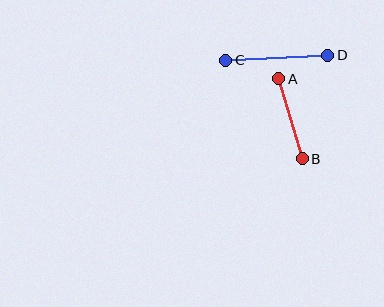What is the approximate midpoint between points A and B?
The midpoint is at approximately (290, 119) pixels.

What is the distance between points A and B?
The distance is approximately 84 pixels.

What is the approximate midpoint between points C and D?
The midpoint is at approximately (277, 58) pixels.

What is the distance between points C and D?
The distance is approximately 102 pixels.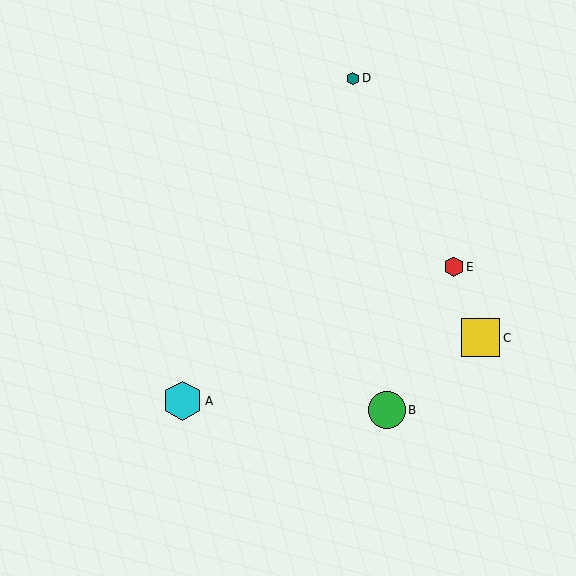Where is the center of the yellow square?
The center of the yellow square is at (481, 338).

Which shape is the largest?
The cyan hexagon (labeled A) is the largest.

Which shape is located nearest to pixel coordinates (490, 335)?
The yellow square (labeled C) at (481, 338) is nearest to that location.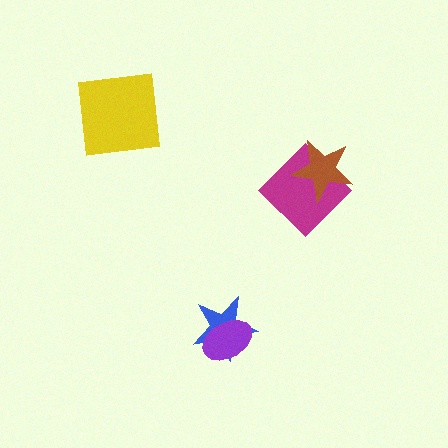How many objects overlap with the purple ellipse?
1 object overlaps with the purple ellipse.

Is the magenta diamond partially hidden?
Yes, it is partially covered by another shape.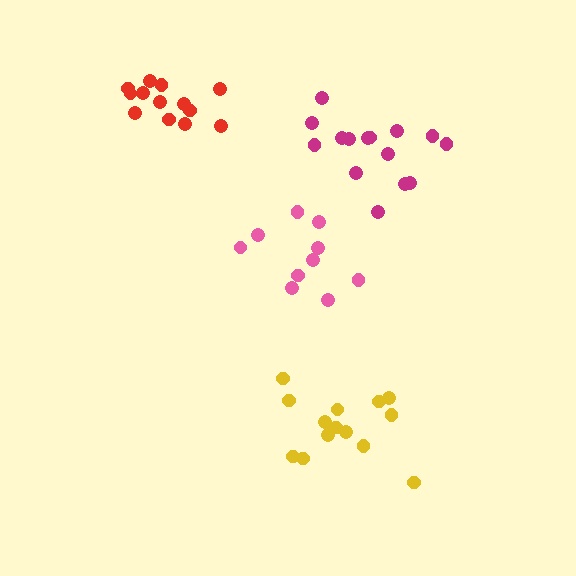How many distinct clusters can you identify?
There are 4 distinct clusters.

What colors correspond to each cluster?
The clusters are colored: red, yellow, magenta, pink.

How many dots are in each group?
Group 1: 13 dots, Group 2: 14 dots, Group 3: 15 dots, Group 4: 10 dots (52 total).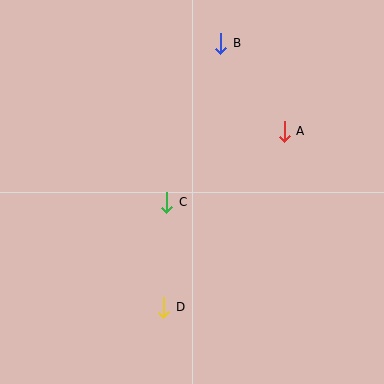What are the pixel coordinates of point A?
Point A is at (284, 131).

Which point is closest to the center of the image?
Point C at (167, 202) is closest to the center.